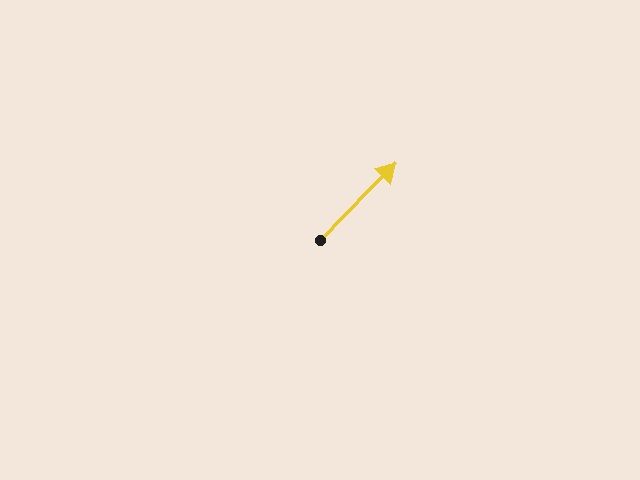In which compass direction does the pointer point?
Northeast.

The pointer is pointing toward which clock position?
Roughly 1 o'clock.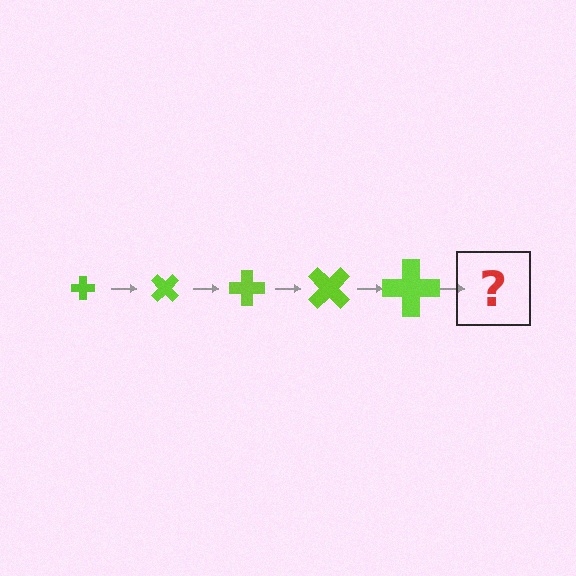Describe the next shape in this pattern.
It should be a cross, larger than the previous one and rotated 225 degrees from the start.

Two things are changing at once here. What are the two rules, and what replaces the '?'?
The two rules are that the cross grows larger each step and it rotates 45 degrees each step. The '?' should be a cross, larger than the previous one and rotated 225 degrees from the start.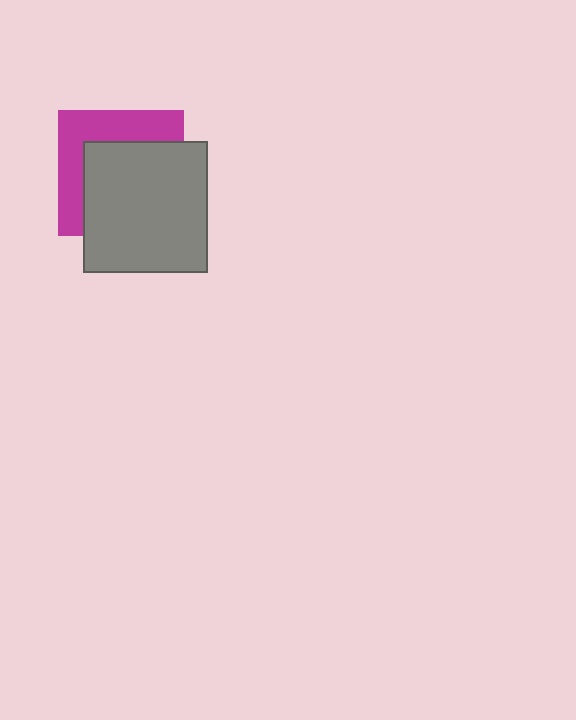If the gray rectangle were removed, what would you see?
You would see the complete magenta square.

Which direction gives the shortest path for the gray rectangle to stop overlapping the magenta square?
Moving toward the lower-right gives the shortest separation.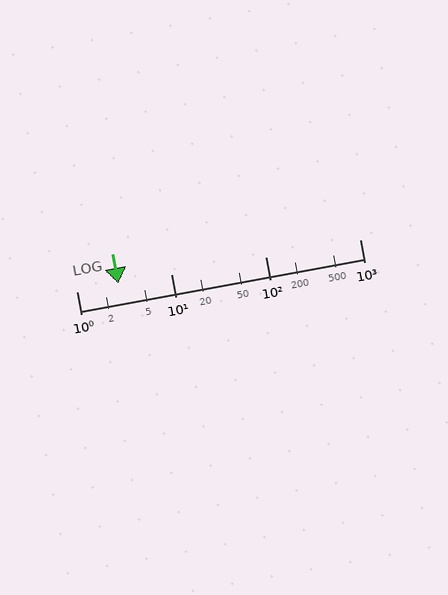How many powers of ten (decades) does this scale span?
The scale spans 3 decades, from 1 to 1000.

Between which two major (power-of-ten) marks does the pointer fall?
The pointer is between 1 and 10.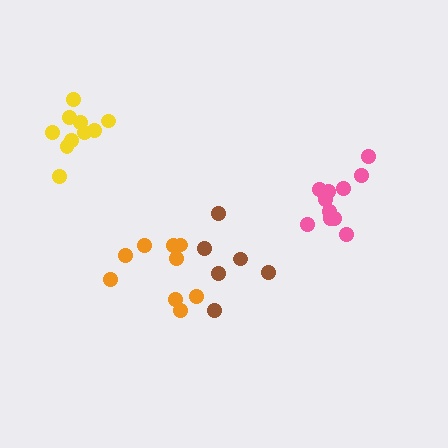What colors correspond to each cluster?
The clusters are colored: orange, pink, brown, yellow.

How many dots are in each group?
Group 1: 9 dots, Group 2: 11 dots, Group 3: 6 dots, Group 4: 10 dots (36 total).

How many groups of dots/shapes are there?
There are 4 groups.